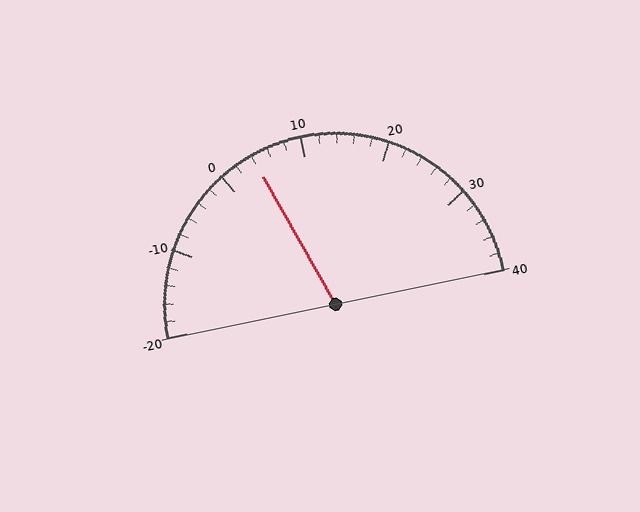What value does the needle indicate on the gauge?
The needle indicates approximately 4.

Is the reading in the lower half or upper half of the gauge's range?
The reading is in the lower half of the range (-20 to 40).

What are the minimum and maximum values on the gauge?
The gauge ranges from -20 to 40.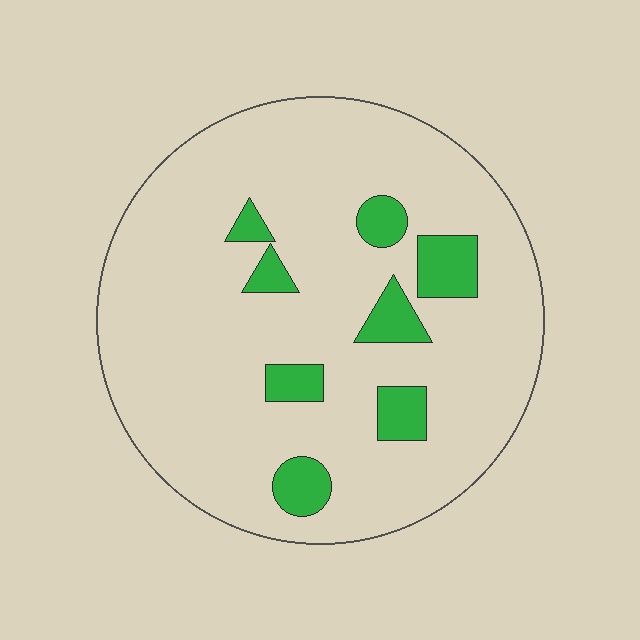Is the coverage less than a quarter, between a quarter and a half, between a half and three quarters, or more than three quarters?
Less than a quarter.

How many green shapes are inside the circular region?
8.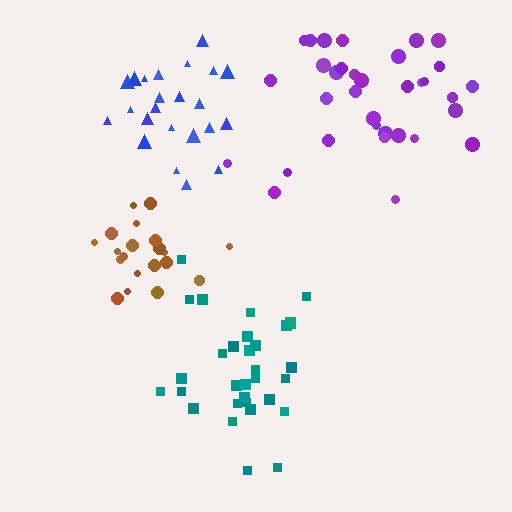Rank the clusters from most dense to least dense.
blue, brown, teal, purple.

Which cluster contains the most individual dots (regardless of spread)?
Purple (35).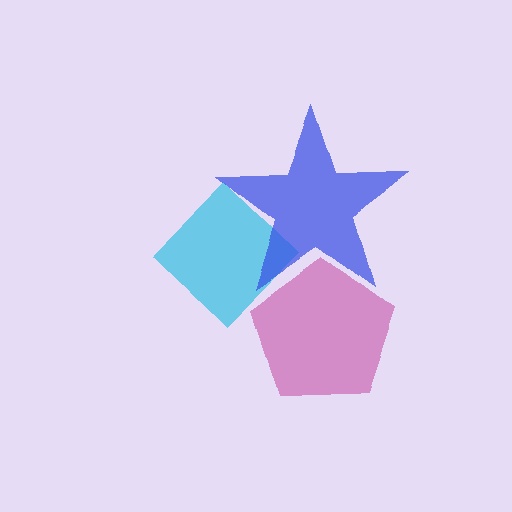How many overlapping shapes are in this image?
There are 3 overlapping shapes in the image.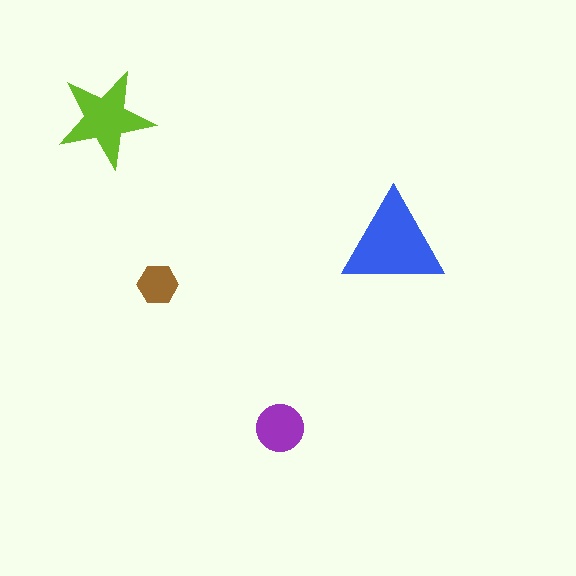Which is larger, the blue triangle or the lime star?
The blue triangle.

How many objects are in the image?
There are 4 objects in the image.